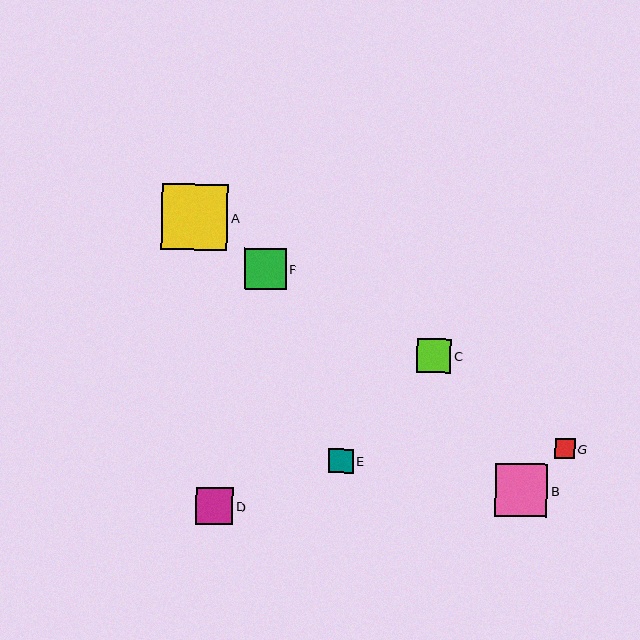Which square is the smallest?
Square G is the smallest with a size of approximately 20 pixels.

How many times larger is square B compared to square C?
Square B is approximately 1.5 times the size of square C.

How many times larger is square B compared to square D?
Square B is approximately 1.4 times the size of square D.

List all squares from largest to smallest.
From largest to smallest: A, B, F, D, C, E, G.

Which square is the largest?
Square A is the largest with a size of approximately 66 pixels.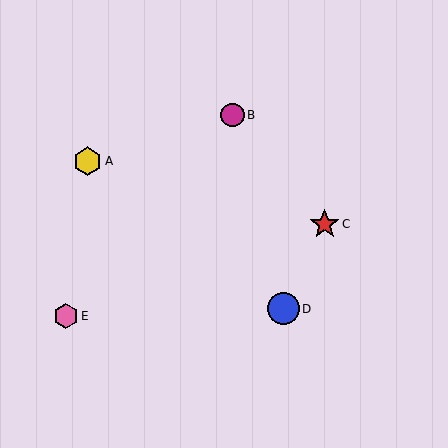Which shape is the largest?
The blue circle (labeled D) is the largest.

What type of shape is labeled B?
Shape B is a magenta circle.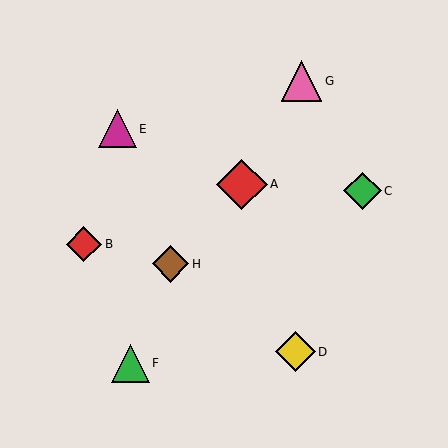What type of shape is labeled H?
Shape H is a brown diamond.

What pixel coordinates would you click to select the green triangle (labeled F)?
Click at (131, 363) to select the green triangle F.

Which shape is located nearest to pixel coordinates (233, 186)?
The red diamond (labeled A) at (242, 184) is nearest to that location.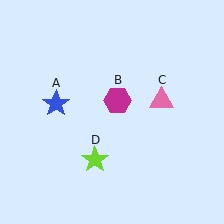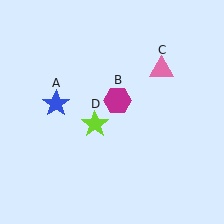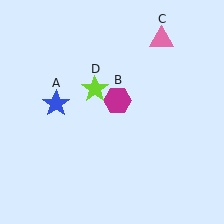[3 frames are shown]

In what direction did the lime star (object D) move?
The lime star (object D) moved up.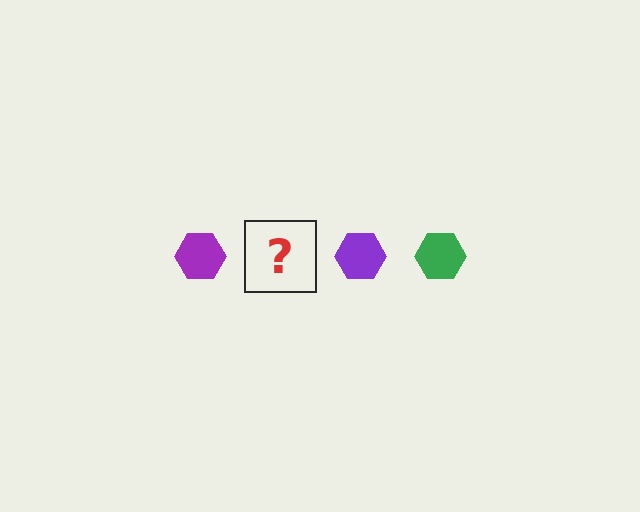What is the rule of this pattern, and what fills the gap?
The rule is that the pattern cycles through purple, green hexagons. The gap should be filled with a green hexagon.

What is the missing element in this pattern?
The missing element is a green hexagon.